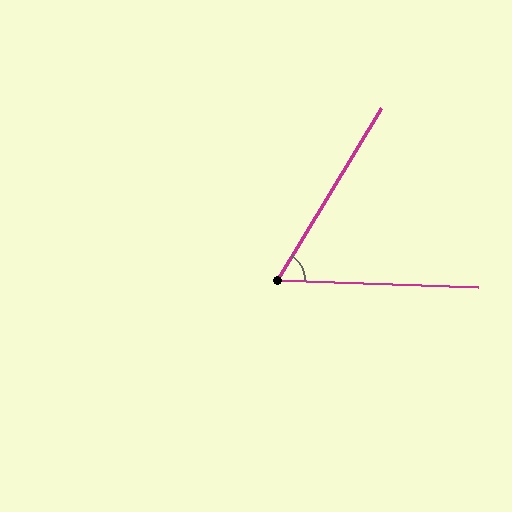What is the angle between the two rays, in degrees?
Approximately 61 degrees.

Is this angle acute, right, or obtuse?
It is acute.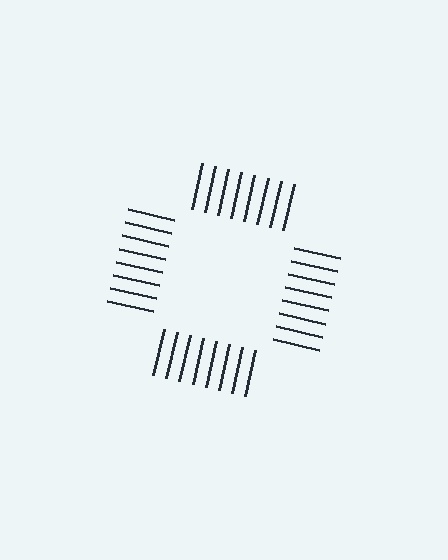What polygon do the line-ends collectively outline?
An illusory square — the line segments terminate on its edges but no continuous stroke is drawn.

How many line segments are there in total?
32 — 8 along each of the 4 edges.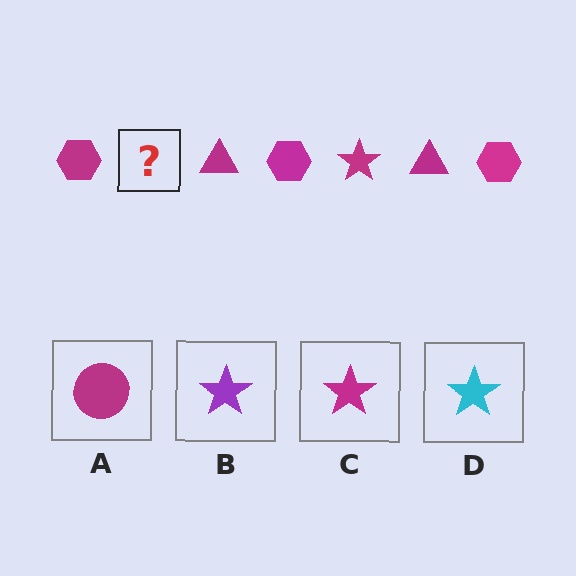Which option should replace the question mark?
Option C.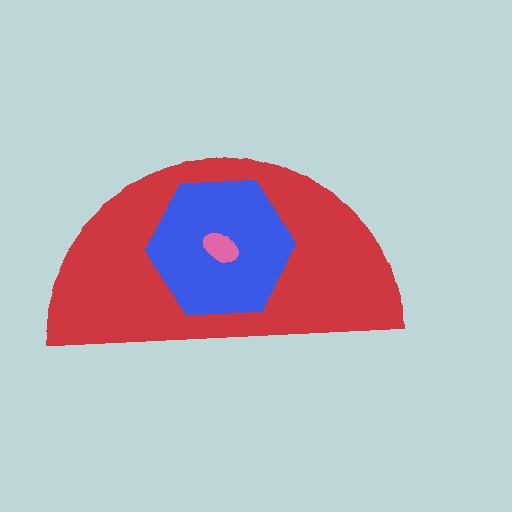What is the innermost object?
The pink ellipse.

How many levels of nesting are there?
3.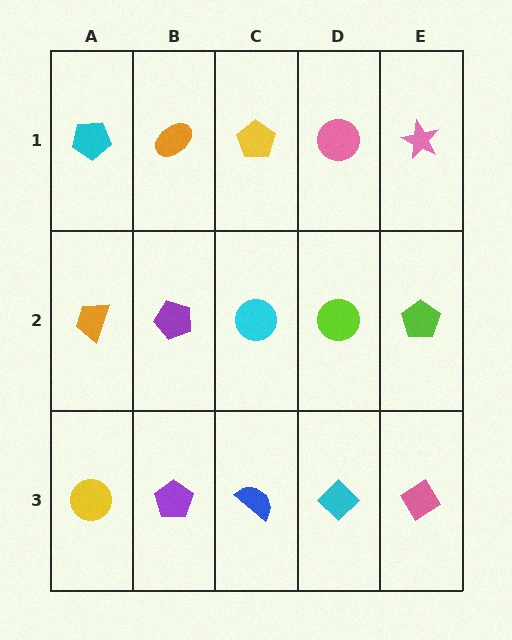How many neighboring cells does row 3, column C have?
3.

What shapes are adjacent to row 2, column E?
A pink star (row 1, column E), a pink diamond (row 3, column E), a lime circle (row 2, column D).